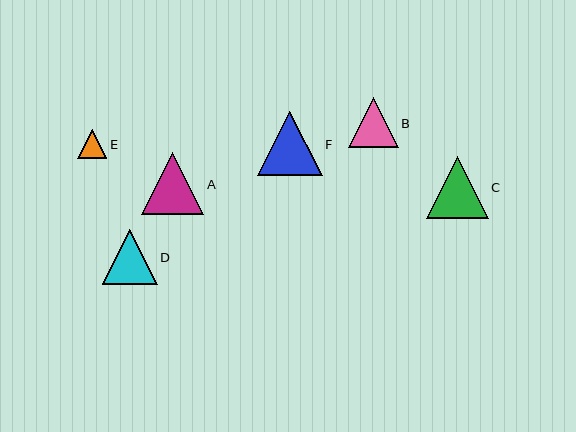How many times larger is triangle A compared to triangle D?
Triangle A is approximately 1.1 times the size of triangle D.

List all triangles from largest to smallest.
From largest to smallest: F, A, C, D, B, E.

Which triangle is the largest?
Triangle F is the largest with a size of approximately 65 pixels.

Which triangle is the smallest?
Triangle E is the smallest with a size of approximately 29 pixels.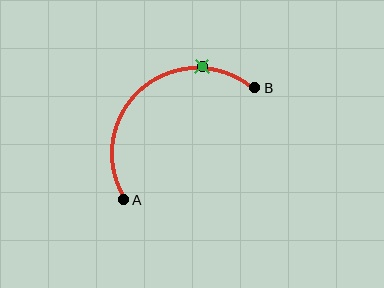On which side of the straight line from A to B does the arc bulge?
The arc bulges above and to the left of the straight line connecting A and B.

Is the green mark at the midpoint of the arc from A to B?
No. The green mark lies on the arc but is closer to endpoint B. The arc midpoint would be at the point on the curve equidistant along the arc from both A and B.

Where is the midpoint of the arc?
The arc midpoint is the point on the curve farthest from the straight line joining A and B. It sits above and to the left of that line.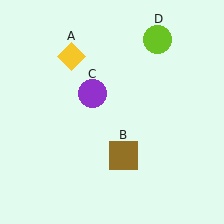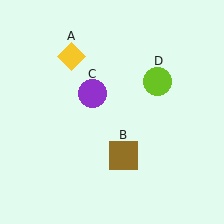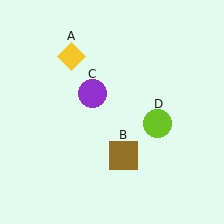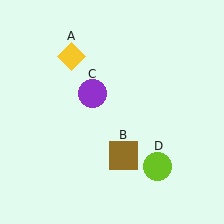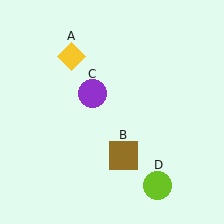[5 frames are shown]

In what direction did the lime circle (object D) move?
The lime circle (object D) moved down.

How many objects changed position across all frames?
1 object changed position: lime circle (object D).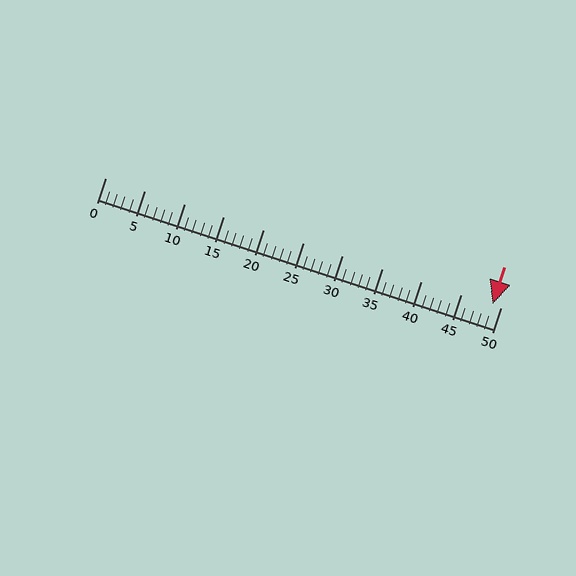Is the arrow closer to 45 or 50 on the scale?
The arrow is closer to 50.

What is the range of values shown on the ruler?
The ruler shows values from 0 to 50.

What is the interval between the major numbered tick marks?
The major tick marks are spaced 5 units apart.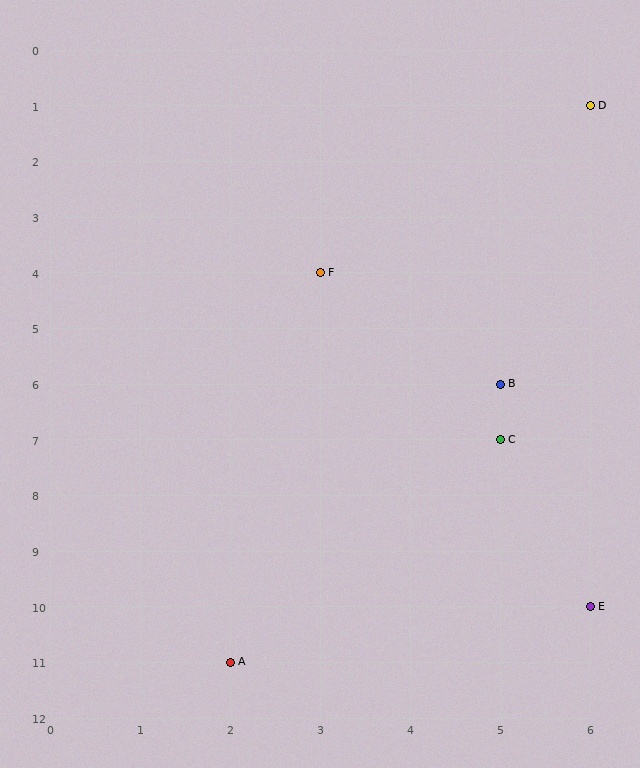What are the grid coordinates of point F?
Point F is at grid coordinates (3, 4).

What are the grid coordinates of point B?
Point B is at grid coordinates (5, 6).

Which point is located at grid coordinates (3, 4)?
Point F is at (3, 4).